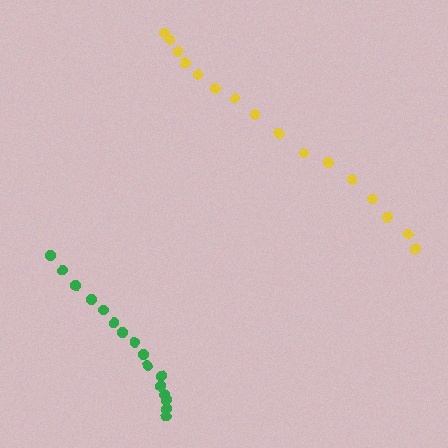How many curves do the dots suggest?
There are 2 distinct paths.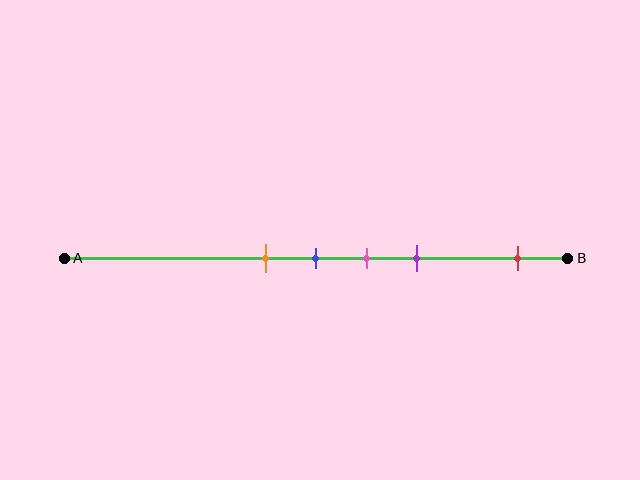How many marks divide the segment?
There are 5 marks dividing the segment.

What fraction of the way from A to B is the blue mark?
The blue mark is approximately 50% (0.5) of the way from A to B.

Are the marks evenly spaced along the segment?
No, the marks are not evenly spaced.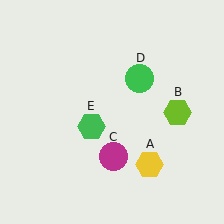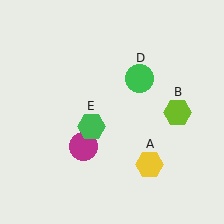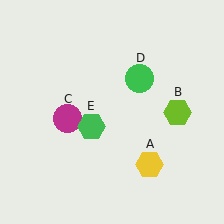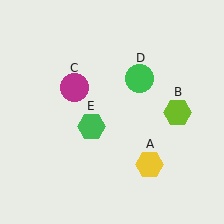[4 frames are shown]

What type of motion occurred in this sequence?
The magenta circle (object C) rotated clockwise around the center of the scene.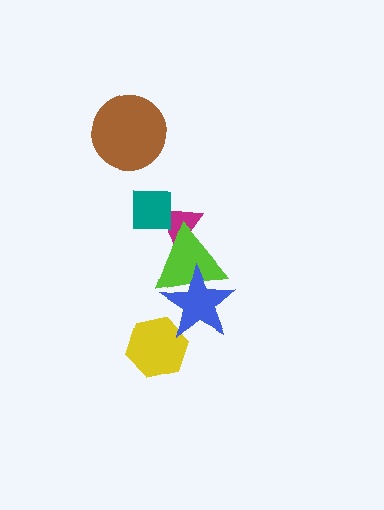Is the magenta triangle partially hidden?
Yes, it is partially covered by another shape.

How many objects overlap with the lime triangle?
2 objects overlap with the lime triangle.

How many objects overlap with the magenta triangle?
2 objects overlap with the magenta triangle.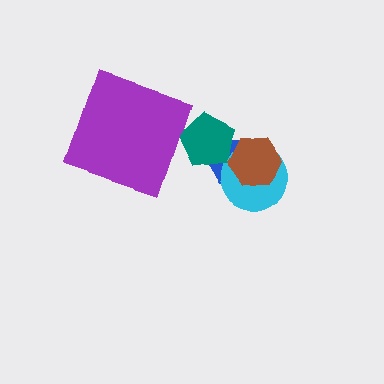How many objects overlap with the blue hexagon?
3 objects overlap with the blue hexagon.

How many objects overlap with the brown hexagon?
2 objects overlap with the brown hexagon.